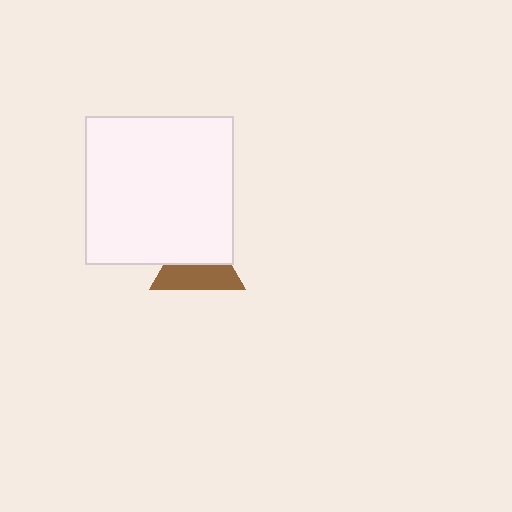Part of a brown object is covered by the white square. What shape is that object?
It is a triangle.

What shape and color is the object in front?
The object in front is a white square.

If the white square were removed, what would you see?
You would see the complete brown triangle.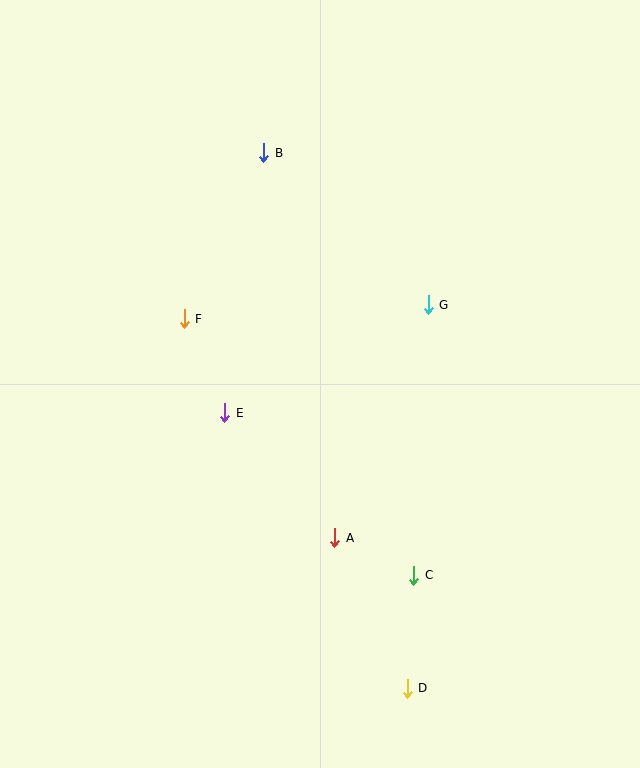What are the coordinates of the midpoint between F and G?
The midpoint between F and G is at (306, 312).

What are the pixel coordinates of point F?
Point F is at (184, 319).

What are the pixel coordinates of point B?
Point B is at (264, 153).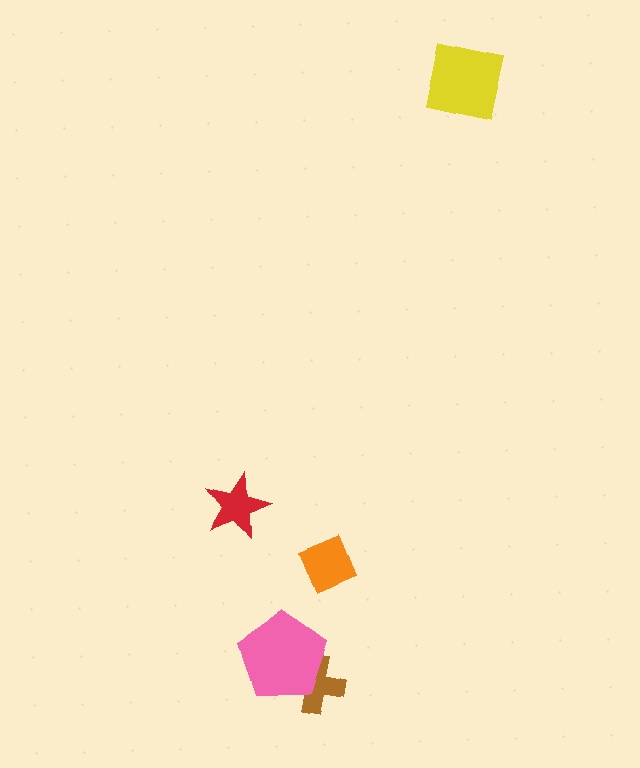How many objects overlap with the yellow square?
0 objects overlap with the yellow square.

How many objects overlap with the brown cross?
1 object overlaps with the brown cross.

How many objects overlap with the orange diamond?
0 objects overlap with the orange diamond.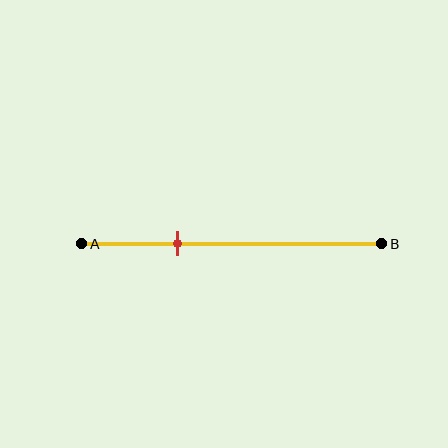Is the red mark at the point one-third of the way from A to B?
Yes, the mark is approximately at the one-third point.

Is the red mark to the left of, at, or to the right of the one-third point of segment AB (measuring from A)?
The red mark is approximately at the one-third point of segment AB.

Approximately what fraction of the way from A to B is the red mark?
The red mark is approximately 30% of the way from A to B.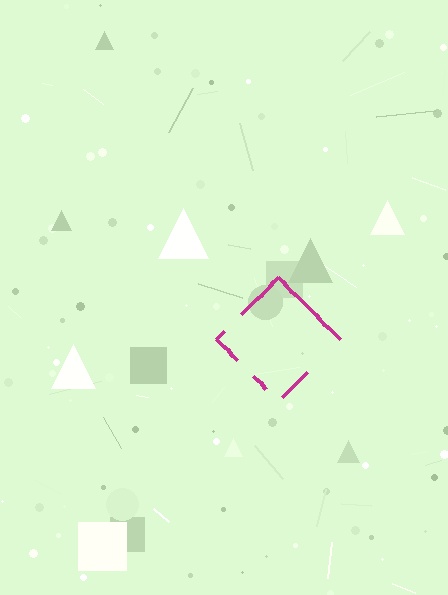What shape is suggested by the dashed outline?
The dashed outline suggests a diamond.